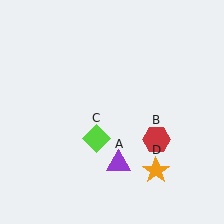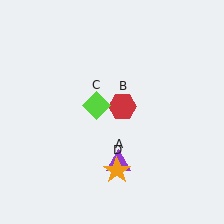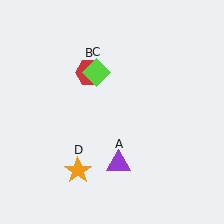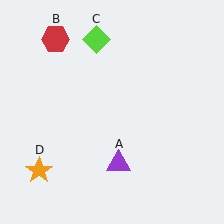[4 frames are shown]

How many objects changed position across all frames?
3 objects changed position: red hexagon (object B), lime diamond (object C), orange star (object D).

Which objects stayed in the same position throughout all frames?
Purple triangle (object A) remained stationary.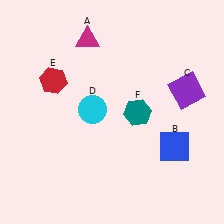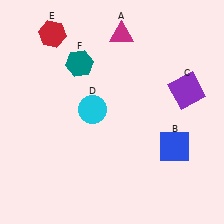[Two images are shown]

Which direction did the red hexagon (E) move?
The red hexagon (E) moved up.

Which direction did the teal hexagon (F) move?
The teal hexagon (F) moved left.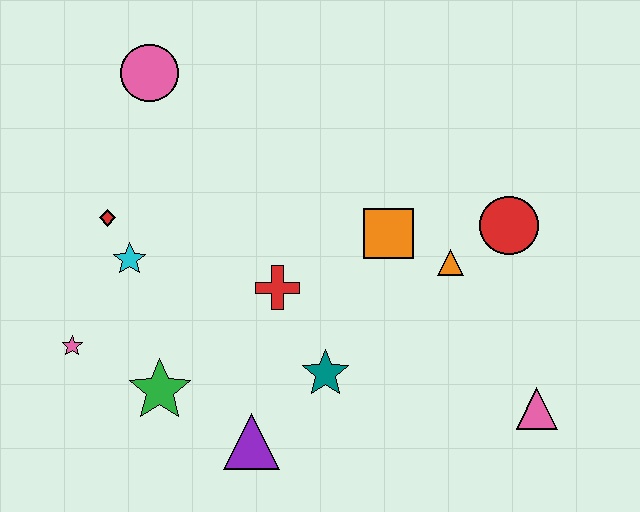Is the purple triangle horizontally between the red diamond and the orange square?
Yes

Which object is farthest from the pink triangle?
The pink circle is farthest from the pink triangle.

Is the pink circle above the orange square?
Yes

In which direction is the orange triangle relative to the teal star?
The orange triangle is to the right of the teal star.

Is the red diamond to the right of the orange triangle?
No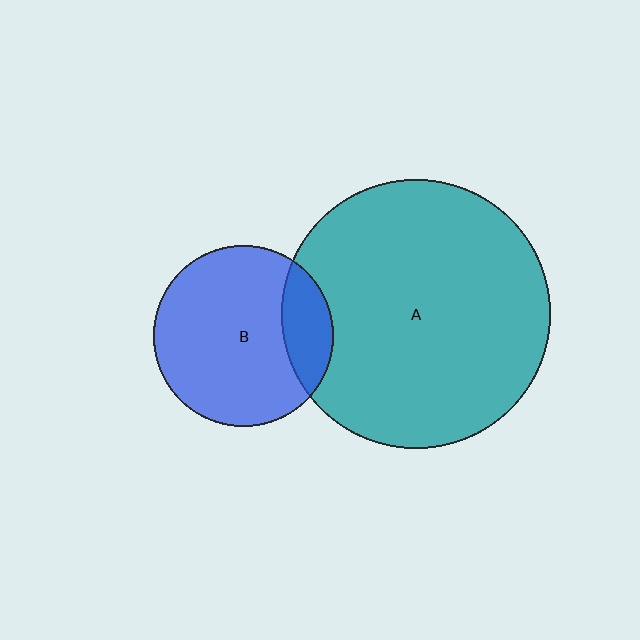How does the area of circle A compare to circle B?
Approximately 2.2 times.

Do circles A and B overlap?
Yes.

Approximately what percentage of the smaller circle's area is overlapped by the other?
Approximately 20%.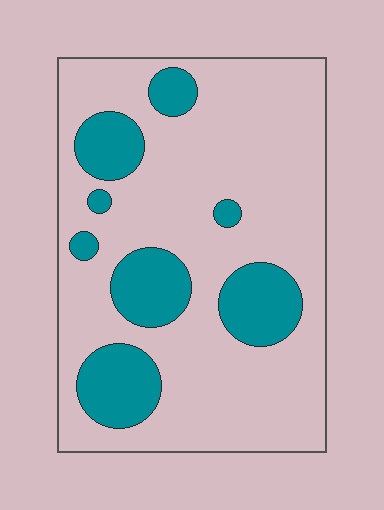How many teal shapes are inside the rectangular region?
8.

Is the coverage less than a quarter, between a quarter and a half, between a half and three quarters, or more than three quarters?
Less than a quarter.